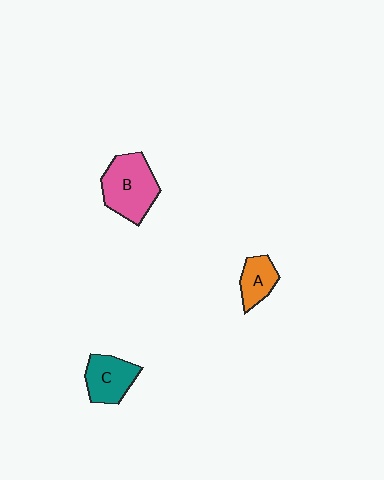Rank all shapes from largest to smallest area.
From largest to smallest: B (pink), C (teal), A (orange).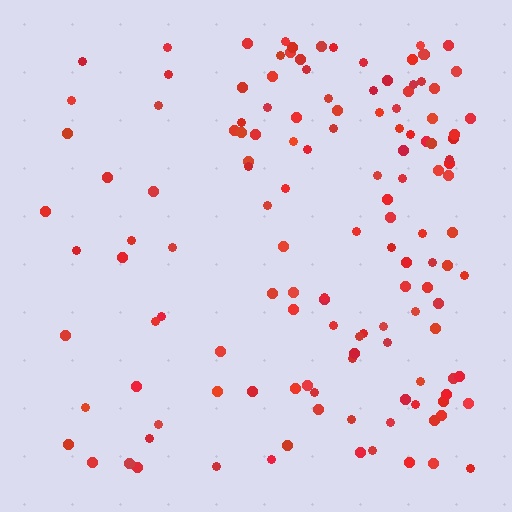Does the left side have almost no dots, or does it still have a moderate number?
Still a moderate number, just noticeably fewer than the right.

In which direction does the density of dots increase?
From left to right, with the right side densest.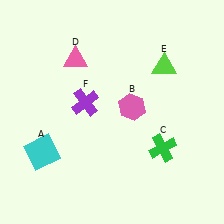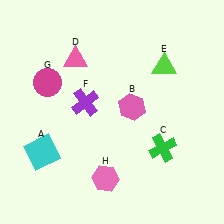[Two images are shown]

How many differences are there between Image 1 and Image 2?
There are 2 differences between the two images.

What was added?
A magenta circle (G), a pink hexagon (H) were added in Image 2.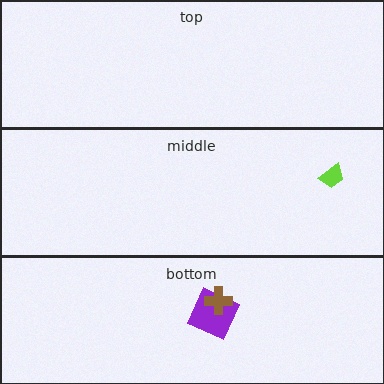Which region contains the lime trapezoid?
The middle region.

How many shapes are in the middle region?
1.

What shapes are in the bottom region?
The purple square, the brown cross.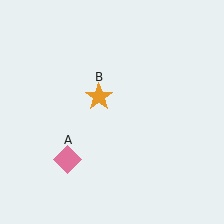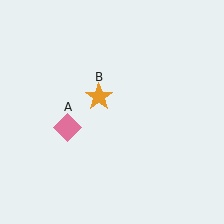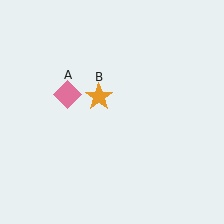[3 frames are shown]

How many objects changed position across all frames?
1 object changed position: pink diamond (object A).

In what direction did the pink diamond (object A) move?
The pink diamond (object A) moved up.